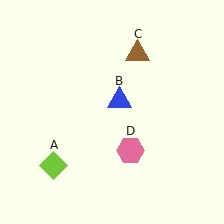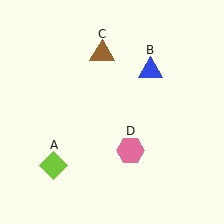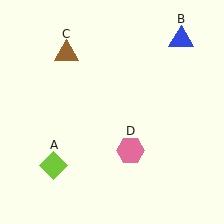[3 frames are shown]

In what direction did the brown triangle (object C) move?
The brown triangle (object C) moved left.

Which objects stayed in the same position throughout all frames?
Lime diamond (object A) and pink hexagon (object D) remained stationary.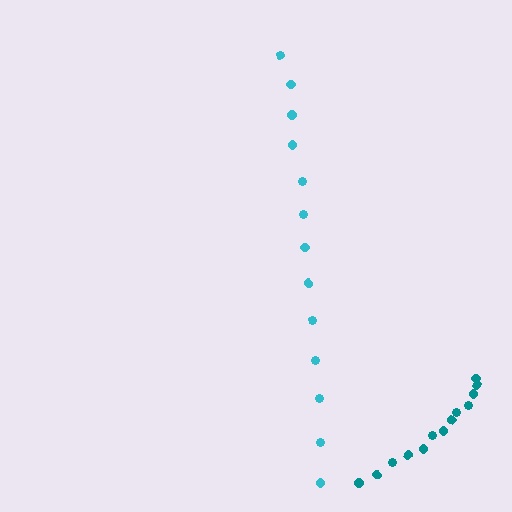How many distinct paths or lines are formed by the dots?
There are 2 distinct paths.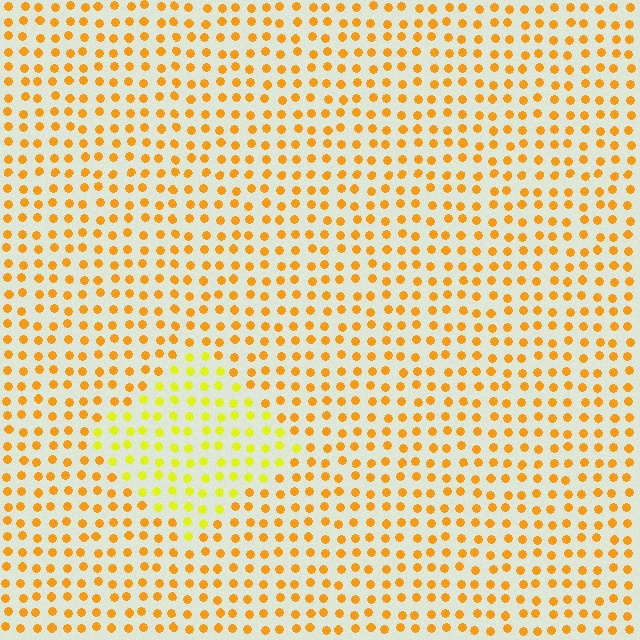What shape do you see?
I see a diamond.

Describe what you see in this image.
The image is filled with small orange elements in a uniform arrangement. A diamond-shaped region is visible where the elements are tinted to a slightly different hue, forming a subtle color boundary.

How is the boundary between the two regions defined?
The boundary is defined purely by a slight shift in hue (about 30 degrees). Spacing, size, and orientation are identical on both sides.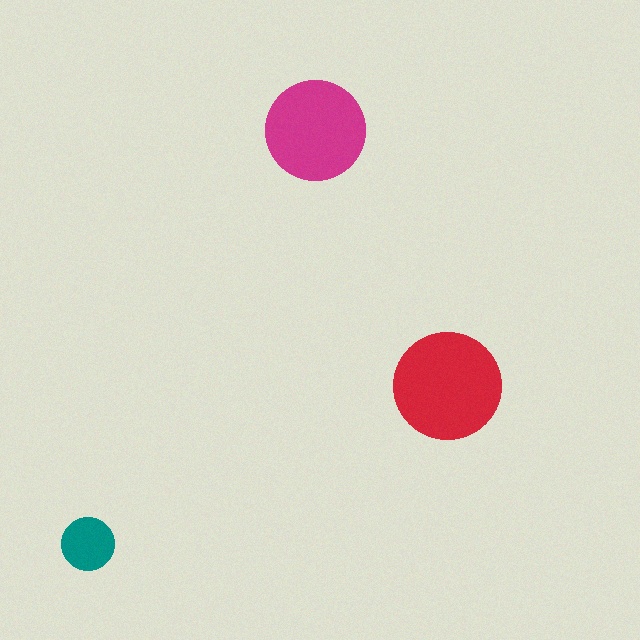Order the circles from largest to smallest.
the red one, the magenta one, the teal one.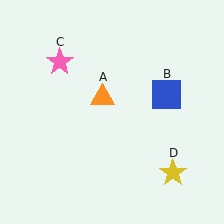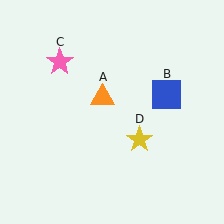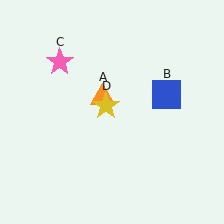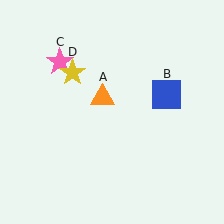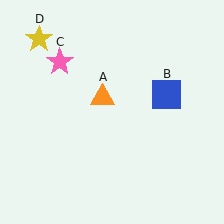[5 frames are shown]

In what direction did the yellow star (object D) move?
The yellow star (object D) moved up and to the left.